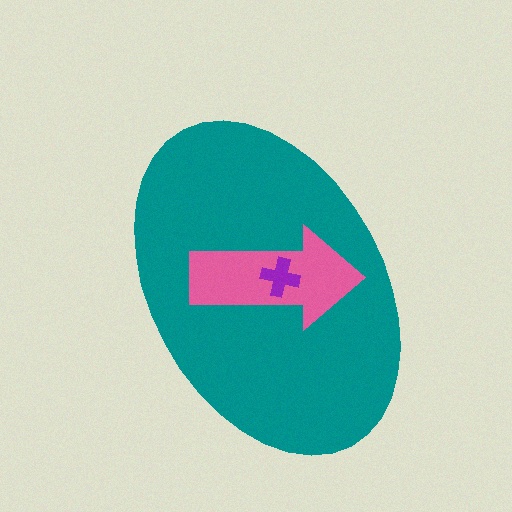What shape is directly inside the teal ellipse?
The pink arrow.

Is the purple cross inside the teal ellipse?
Yes.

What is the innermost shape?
The purple cross.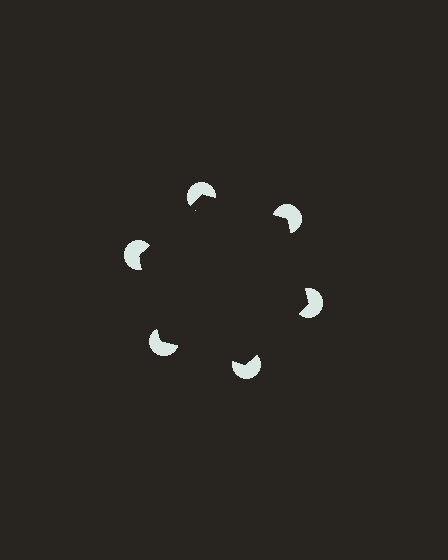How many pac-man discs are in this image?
There are 6 — one at each vertex of the illusory hexagon.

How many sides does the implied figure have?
6 sides.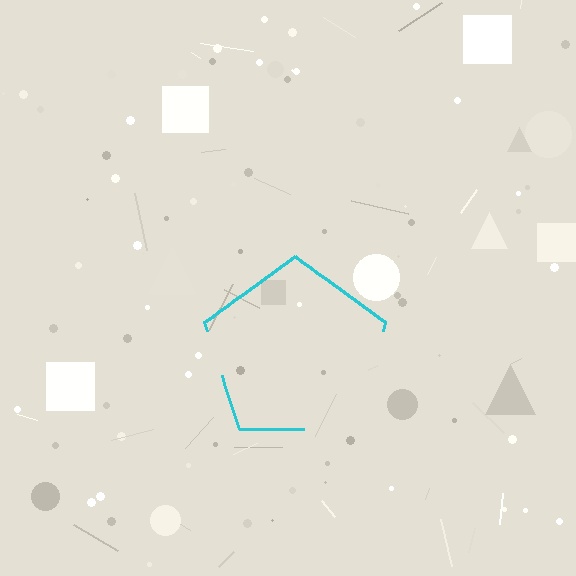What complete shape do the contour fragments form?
The contour fragments form a pentagon.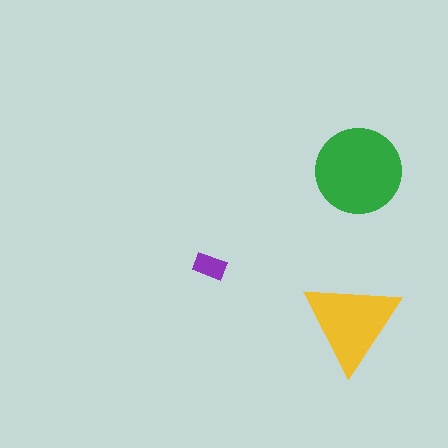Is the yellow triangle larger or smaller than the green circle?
Smaller.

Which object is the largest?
The green circle.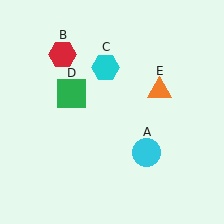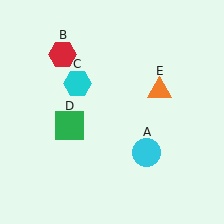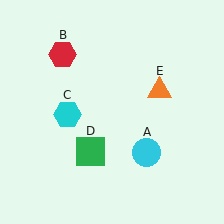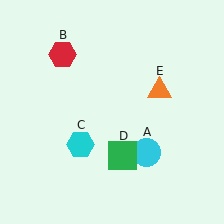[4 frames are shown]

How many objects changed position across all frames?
2 objects changed position: cyan hexagon (object C), green square (object D).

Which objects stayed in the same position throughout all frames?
Cyan circle (object A) and red hexagon (object B) and orange triangle (object E) remained stationary.